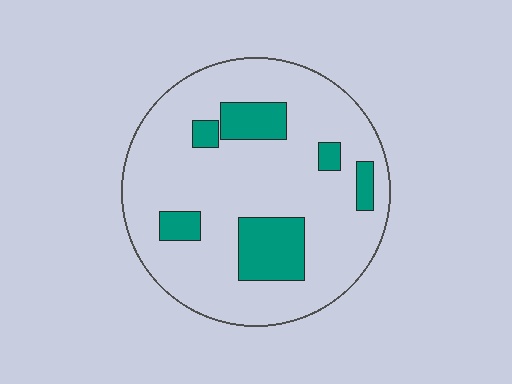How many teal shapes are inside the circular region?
6.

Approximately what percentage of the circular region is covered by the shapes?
Approximately 20%.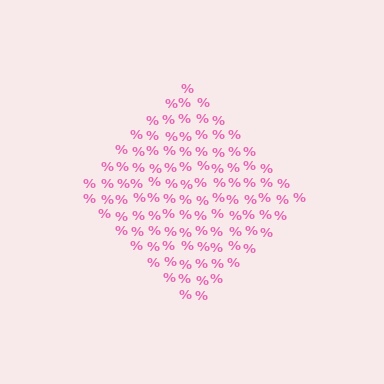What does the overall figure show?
The overall figure shows a diamond.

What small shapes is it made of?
It is made of small percent signs.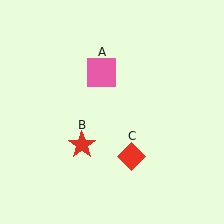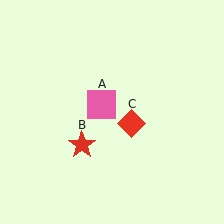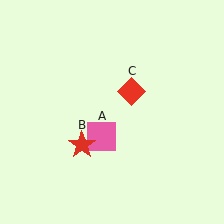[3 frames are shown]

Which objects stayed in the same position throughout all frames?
Red star (object B) remained stationary.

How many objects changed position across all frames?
2 objects changed position: pink square (object A), red diamond (object C).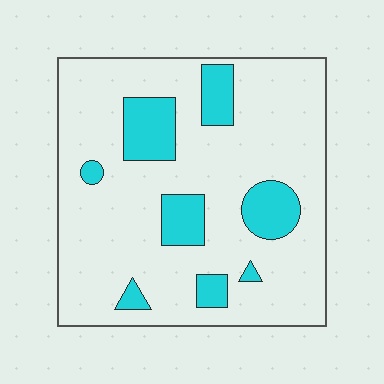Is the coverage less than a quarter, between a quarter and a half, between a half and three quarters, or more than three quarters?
Less than a quarter.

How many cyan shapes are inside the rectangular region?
8.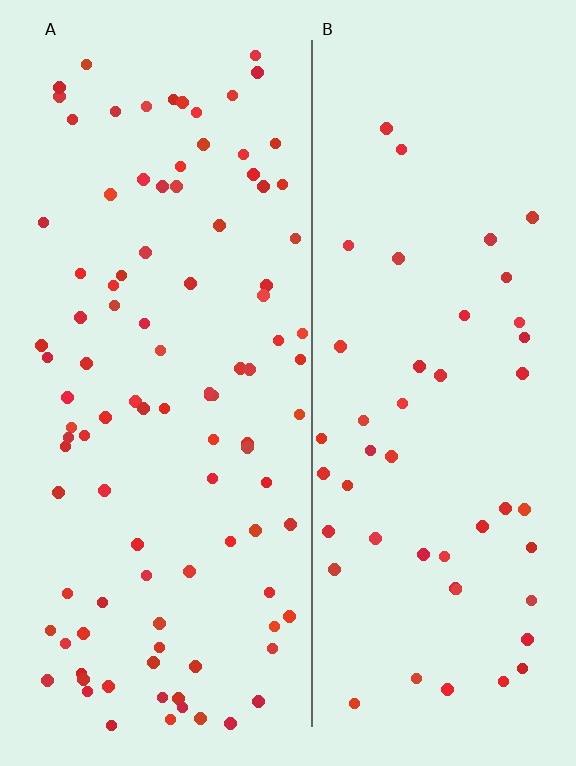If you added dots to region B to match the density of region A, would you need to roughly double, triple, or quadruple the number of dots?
Approximately double.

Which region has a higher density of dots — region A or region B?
A (the left).